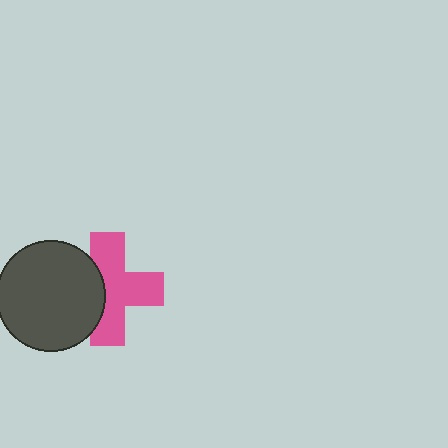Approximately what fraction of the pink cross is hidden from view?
Roughly 33% of the pink cross is hidden behind the dark gray circle.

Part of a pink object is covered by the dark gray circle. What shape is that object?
It is a cross.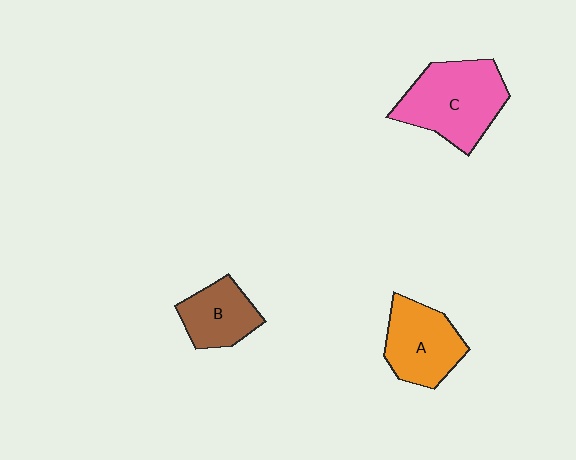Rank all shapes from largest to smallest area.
From largest to smallest: C (pink), A (orange), B (brown).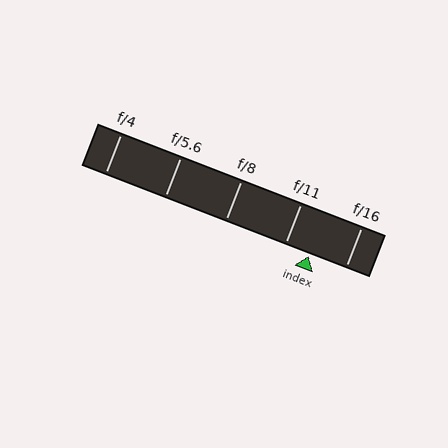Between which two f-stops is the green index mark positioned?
The index mark is between f/11 and f/16.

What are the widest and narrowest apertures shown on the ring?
The widest aperture shown is f/4 and the narrowest is f/16.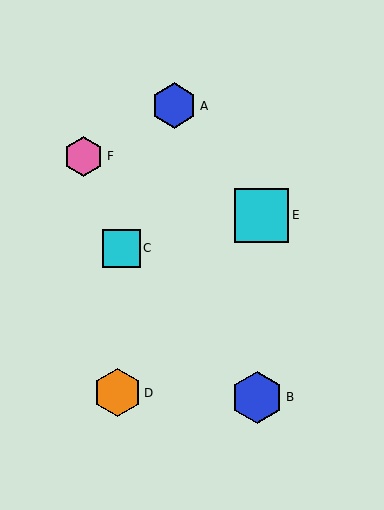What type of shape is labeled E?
Shape E is a cyan square.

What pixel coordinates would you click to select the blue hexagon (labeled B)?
Click at (257, 397) to select the blue hexagon B.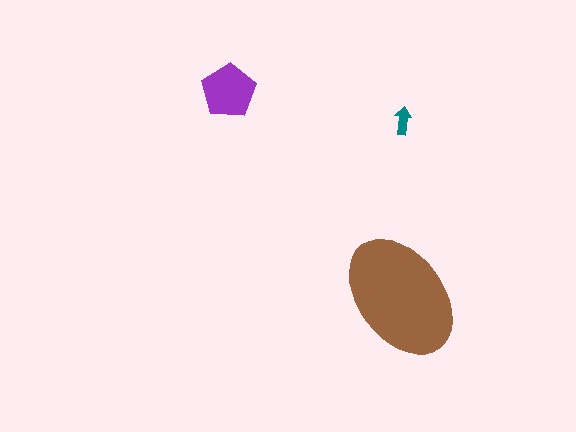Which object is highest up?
The purple pentagon is topmost.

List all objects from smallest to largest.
The teal arrow, the purple pentagon, the brown ellipse.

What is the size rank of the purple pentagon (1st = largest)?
2nd.